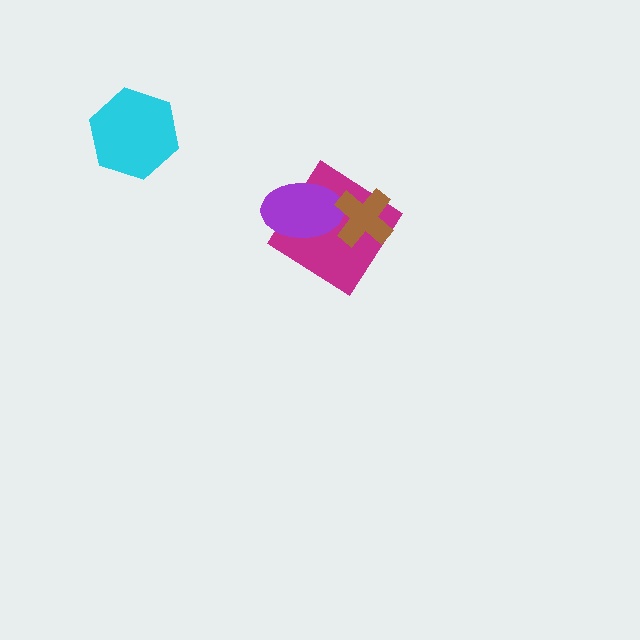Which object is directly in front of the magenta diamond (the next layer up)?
The purple ellipse is directly in front of the magenta diamond.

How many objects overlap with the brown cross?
2 objects overlap with the brown cross.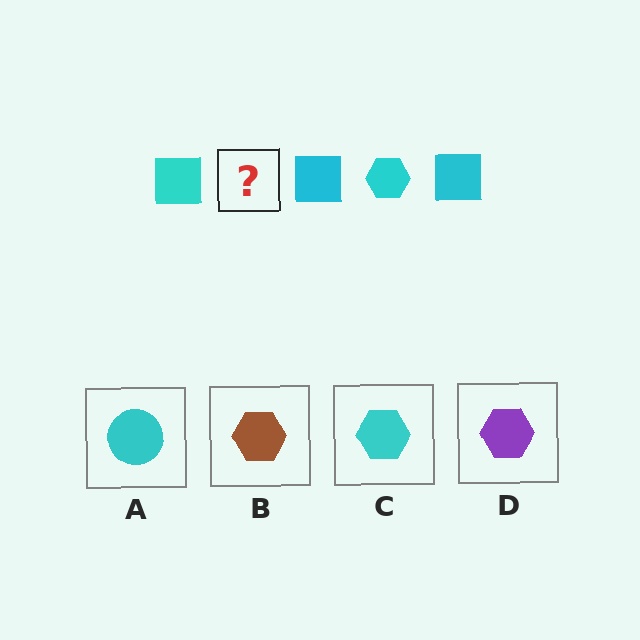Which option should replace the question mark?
Option C.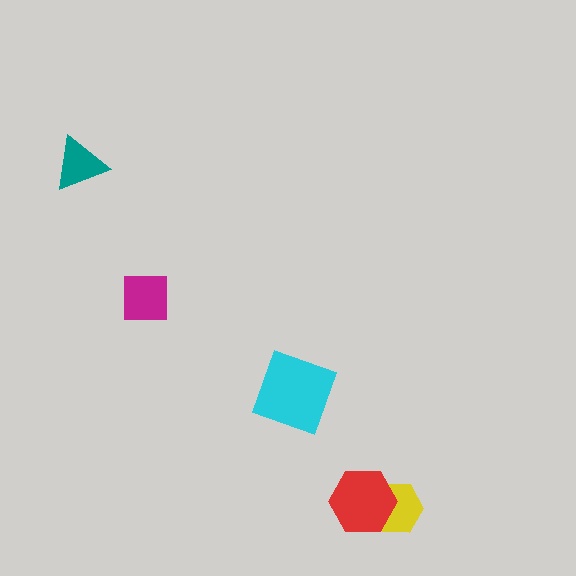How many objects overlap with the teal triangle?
0 objects overlap with the teal triangle.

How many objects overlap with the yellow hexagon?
1 object overlaps with the yellow hexagon.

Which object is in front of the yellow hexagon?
The red hexagon is in front of the yellow hexagon.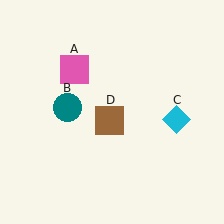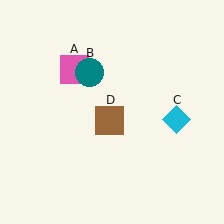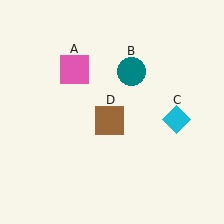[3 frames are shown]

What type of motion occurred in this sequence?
The teal circle (object B) rotated clockwise around the center of the scene.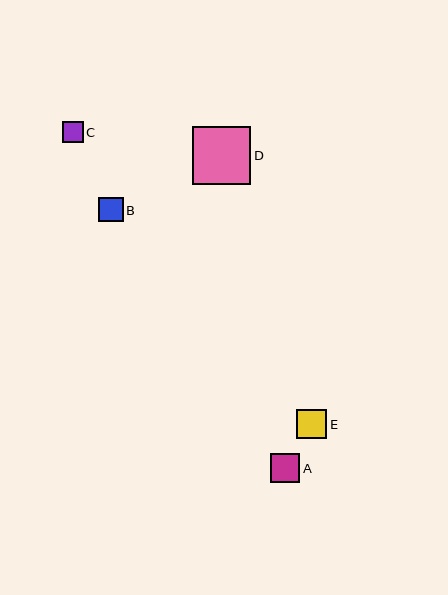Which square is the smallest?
Square C is the smallest with a size of approximately 21 pixels.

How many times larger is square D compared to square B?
Square D is approximately 2.3 times the size of square B.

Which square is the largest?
Square D is the largest with a size of approximately 58 pixels.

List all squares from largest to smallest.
From largest to smallest: D, E, A, B, C.